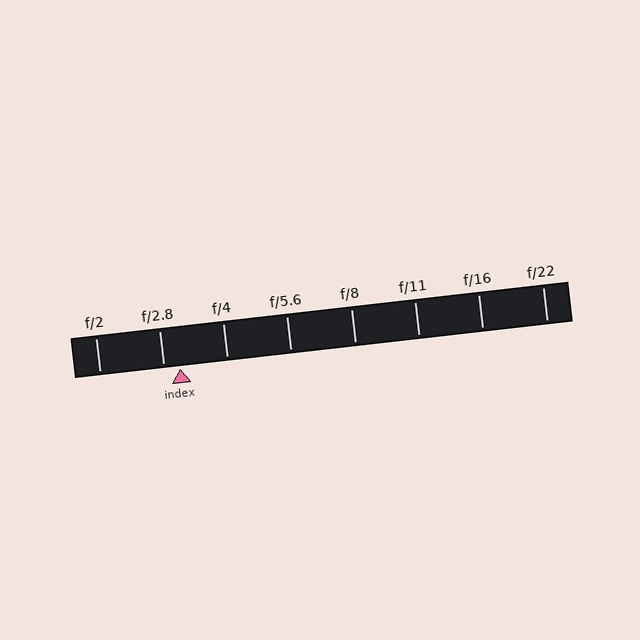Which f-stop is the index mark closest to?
The index mark is closest to f/2.8.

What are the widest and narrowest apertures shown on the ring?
The widest aperture shown is f/2 and the narrowest is f/22.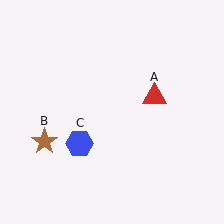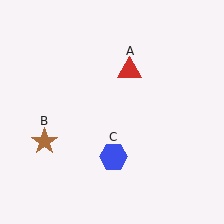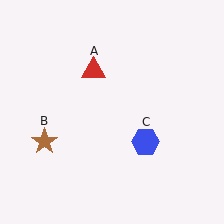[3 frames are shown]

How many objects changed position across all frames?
2 objects changed position: red triangle (object A), blue hexagon (object C).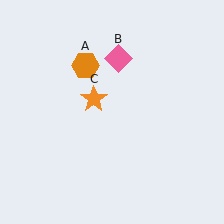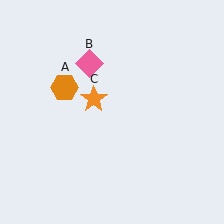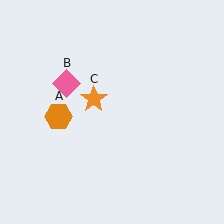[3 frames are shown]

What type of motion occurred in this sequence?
The orange hexagon (object A), pink diamond (object B) rotated counterclockwise around the center of the scene.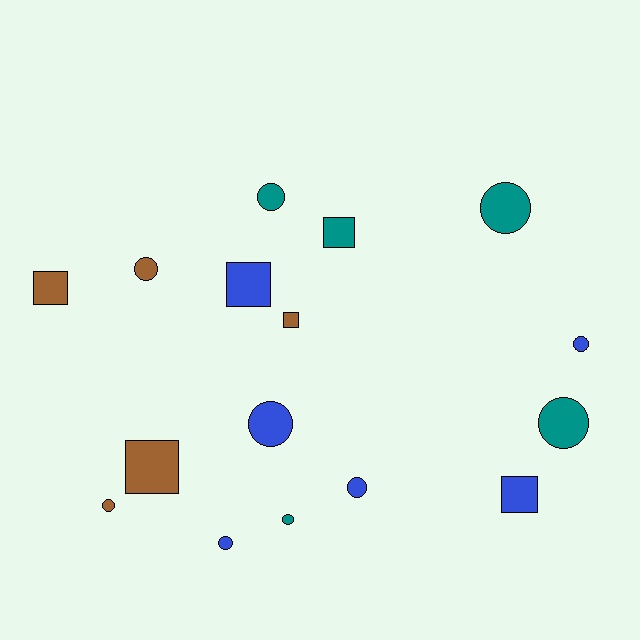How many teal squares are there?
There is 1 teal square.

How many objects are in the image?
There are 16 objects.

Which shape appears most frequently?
Circle, with 10 objects.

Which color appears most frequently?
Blue, with 6 objects.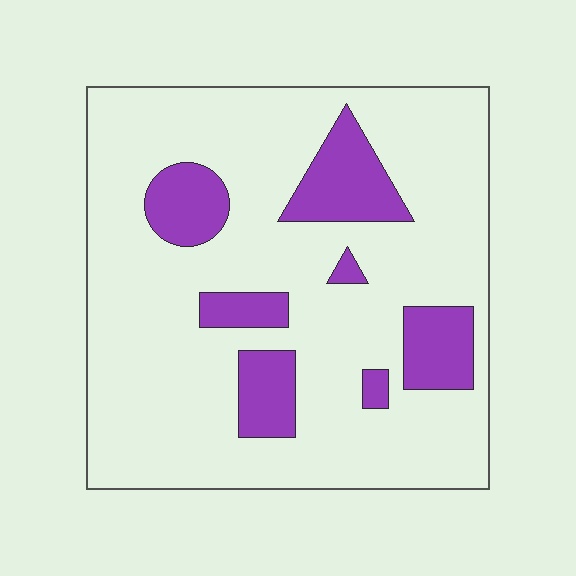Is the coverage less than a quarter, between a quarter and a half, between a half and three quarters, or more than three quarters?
Less than a quarter.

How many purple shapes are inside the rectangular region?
7.